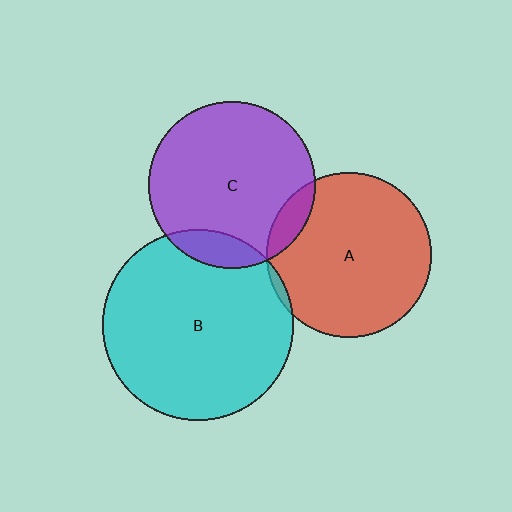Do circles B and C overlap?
Yes.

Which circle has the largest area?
Circle B (cyan).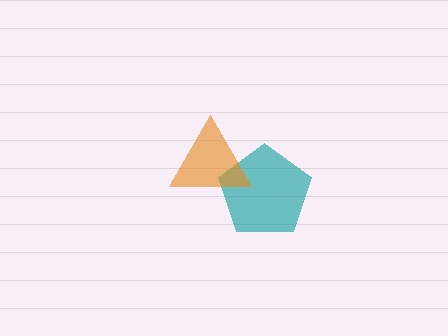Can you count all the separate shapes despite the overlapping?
Yes, there are 2 separate shapes.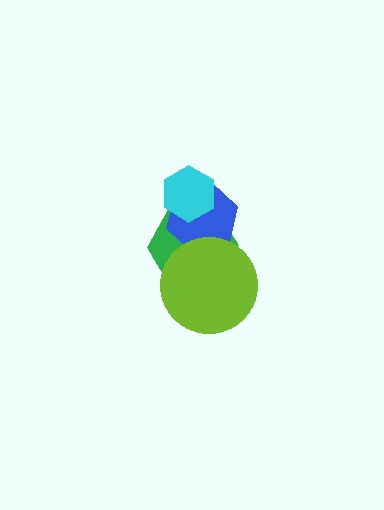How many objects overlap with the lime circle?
2 objects overlap with the lime circle.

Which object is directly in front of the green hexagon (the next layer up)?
The blue hexagon is directly in front of the green hexagon.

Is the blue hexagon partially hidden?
Yes, it is partially covered by another shape.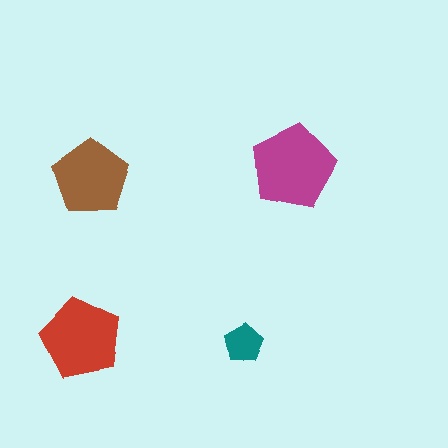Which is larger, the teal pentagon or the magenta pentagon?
The magenta one.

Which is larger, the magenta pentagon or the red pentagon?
The magenta one.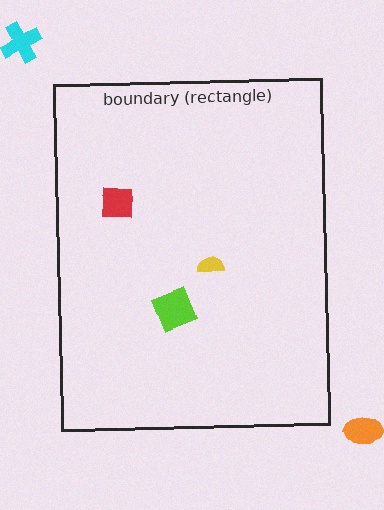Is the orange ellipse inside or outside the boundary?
Outside.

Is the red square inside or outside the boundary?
Inside.